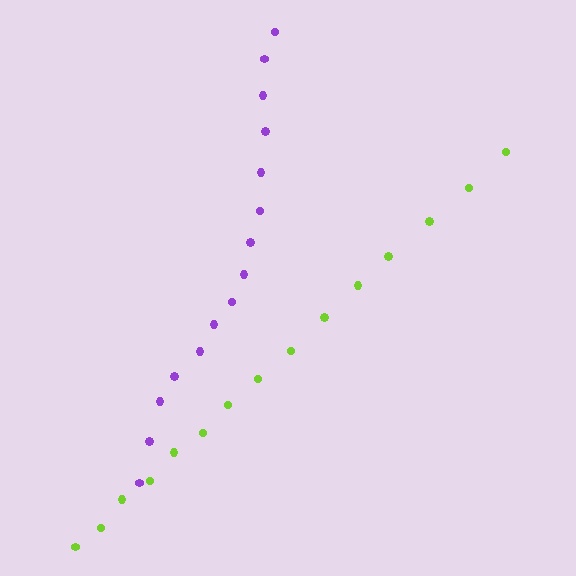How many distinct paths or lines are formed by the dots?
There are 2 distinct paths.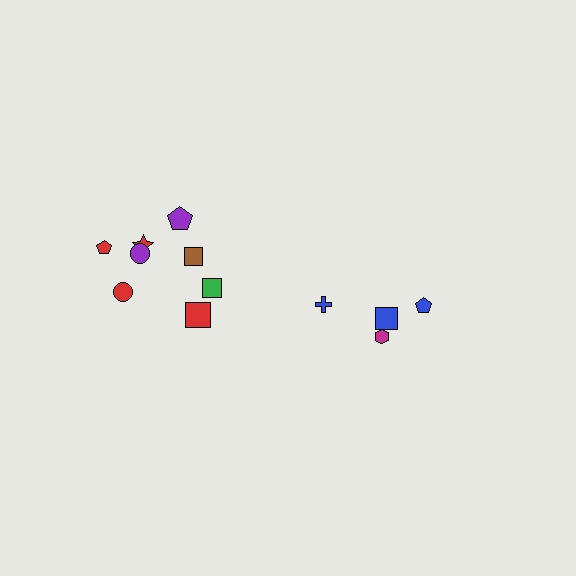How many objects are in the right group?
There are 4 objects.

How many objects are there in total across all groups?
There are 12 objects.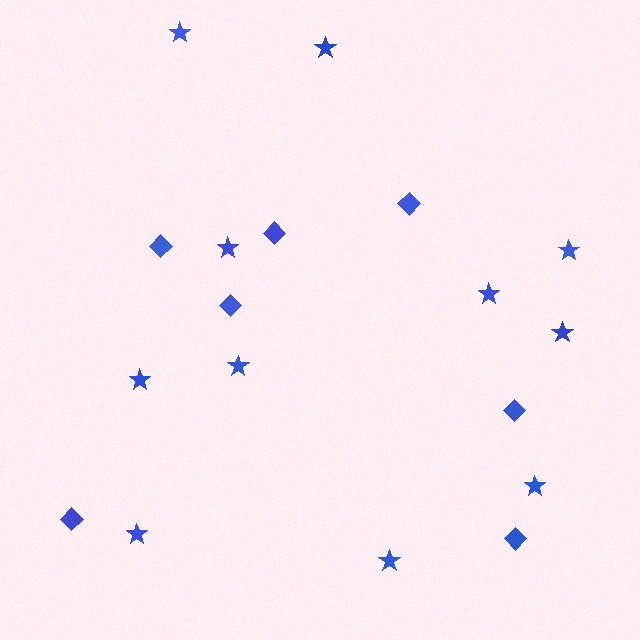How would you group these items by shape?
There are 2 groups: one group of diamonds (7) and one group of stars (11).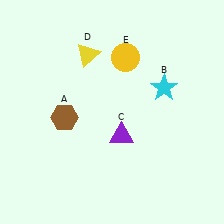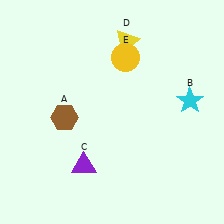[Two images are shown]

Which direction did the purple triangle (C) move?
The purple triangle (C) moved left.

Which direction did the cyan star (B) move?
The cyan star (B) moved right.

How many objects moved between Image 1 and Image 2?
3 objects moved between the two images.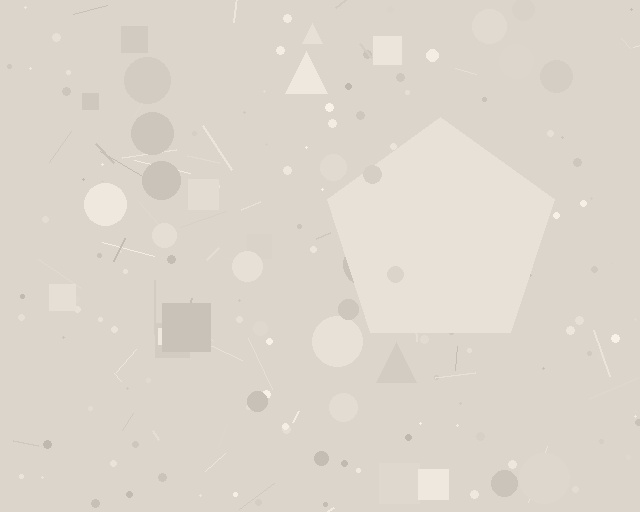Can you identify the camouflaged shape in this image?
The camouflaged shape is a pentagon.